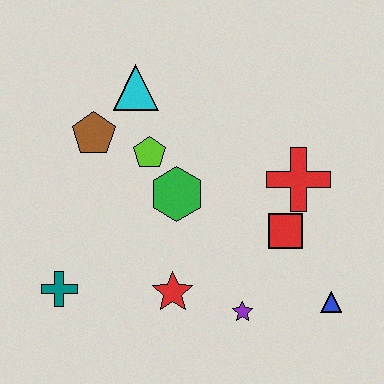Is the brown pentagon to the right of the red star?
No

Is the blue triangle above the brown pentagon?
No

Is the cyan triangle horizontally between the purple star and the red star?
No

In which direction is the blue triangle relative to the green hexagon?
The blue triangle is to the right of the green hexagon.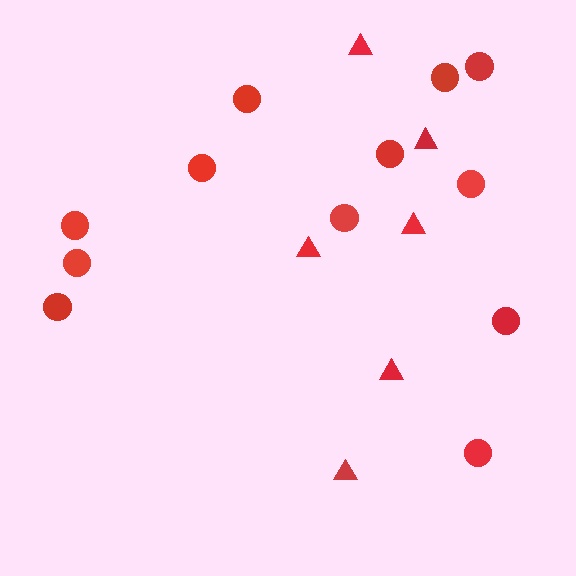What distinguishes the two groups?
There are 2 groups: one group of triangles (6) and one group of circles (12).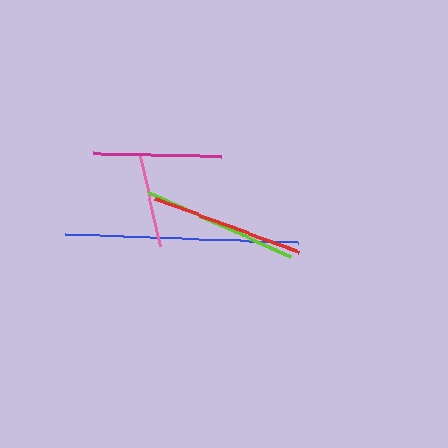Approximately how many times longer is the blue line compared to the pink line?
The blue line is approximately 2.6 times the length of the pink line.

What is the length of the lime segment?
The lime segment is approximately 157 pixels long.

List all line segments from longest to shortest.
From longest to shortest: blue, lime, red, magenta, pink.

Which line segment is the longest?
The blue line is the longest at approximately 233 pixels.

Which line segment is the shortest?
The pink line is the shortest at approximately 91 pixels.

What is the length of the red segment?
The red segment is approximately 153 pixels long.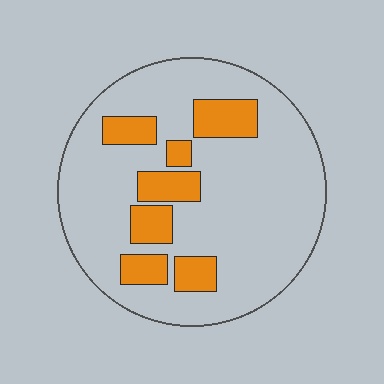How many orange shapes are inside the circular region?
7.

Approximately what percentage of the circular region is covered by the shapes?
Approximately 20%.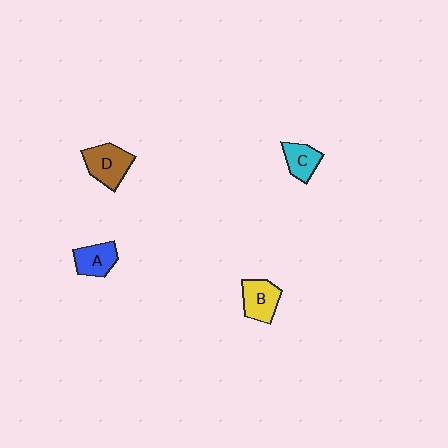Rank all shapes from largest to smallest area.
From largest to smallest: D (brown), B (yellow), A (blue), C (cyan).